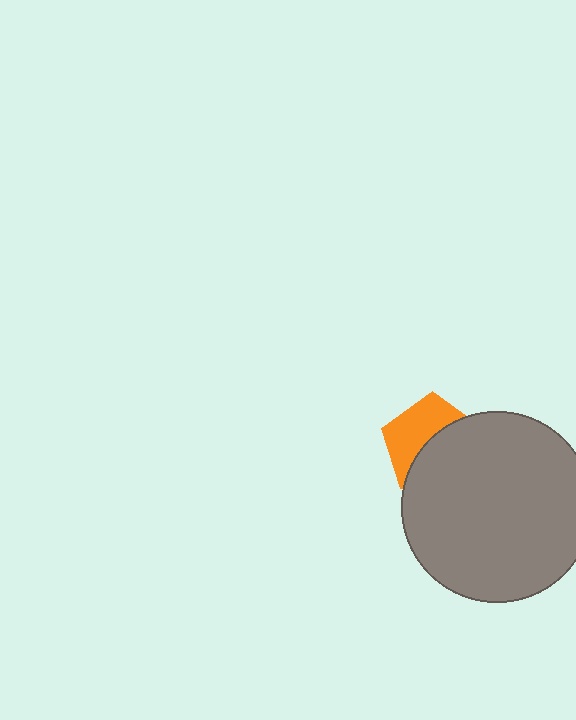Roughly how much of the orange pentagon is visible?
About half of it is visible (roughly 46%).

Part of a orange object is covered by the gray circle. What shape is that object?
It is a pentagon.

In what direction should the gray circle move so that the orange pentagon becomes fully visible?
The gray circle should move toward the lower-right. That is the shortest direction to clear the overlap and leave the orange pentagon fully visible.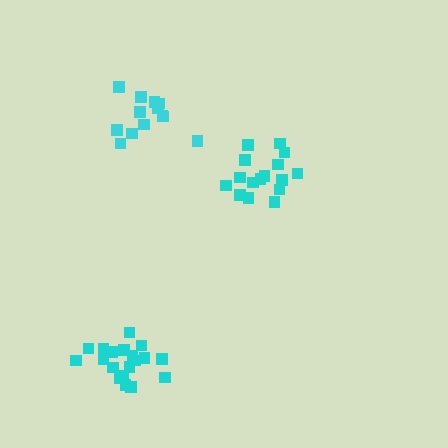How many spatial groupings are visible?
There are 3 spatial groupings.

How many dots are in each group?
Group 1: 13 dots, Group 2: 16 dots, Group 3: 19 dots (48 total).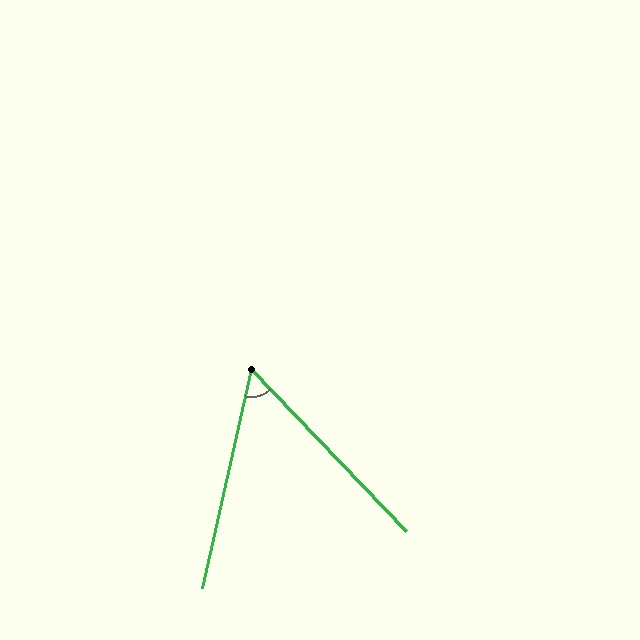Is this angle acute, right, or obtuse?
It is acute.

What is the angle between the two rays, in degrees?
Approximately 56 degrees.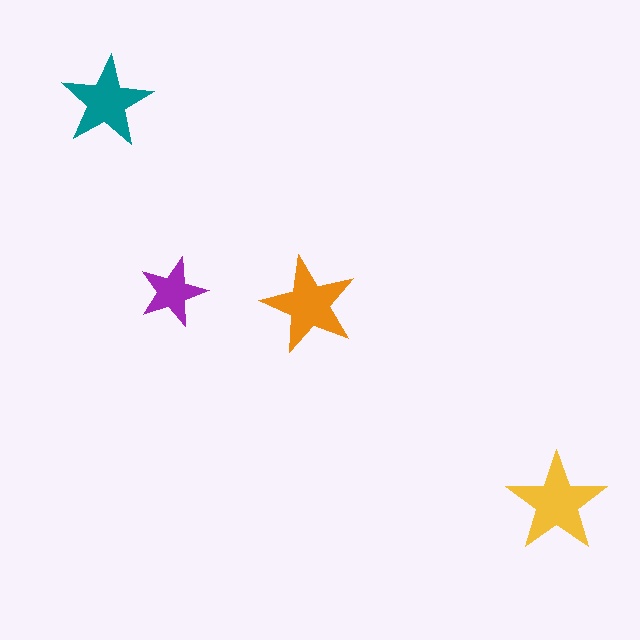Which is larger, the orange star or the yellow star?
The yellow one.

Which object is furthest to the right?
The yellow star is rightmost.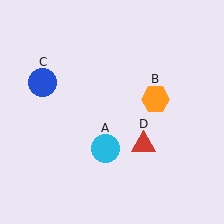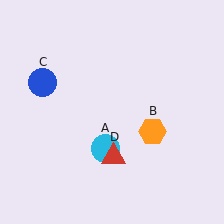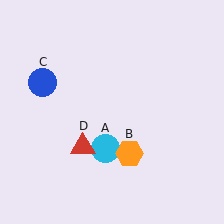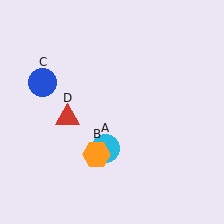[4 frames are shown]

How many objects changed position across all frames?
2 objects changed position: orange hexagon (object B), red triangle (object D).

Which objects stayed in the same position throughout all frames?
Cyan circle (object A) and blue circle (object C) remained stationary.